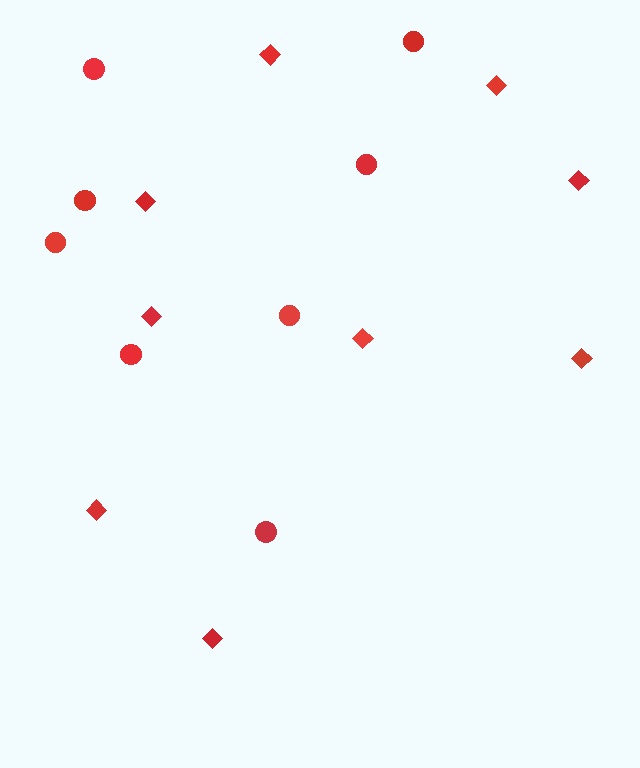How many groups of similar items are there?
There are 2 groups: one group of diamonds (9) and one group of circles (8).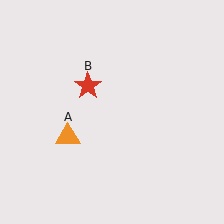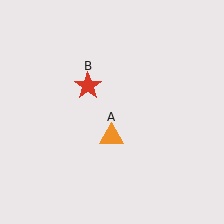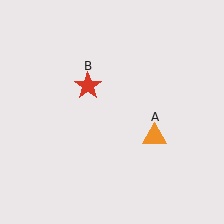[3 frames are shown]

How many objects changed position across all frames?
1 object changed position: orange triangle (object A).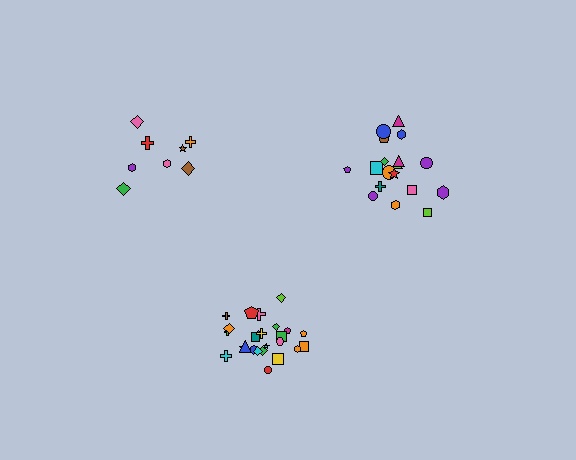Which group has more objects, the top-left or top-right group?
The top-right group.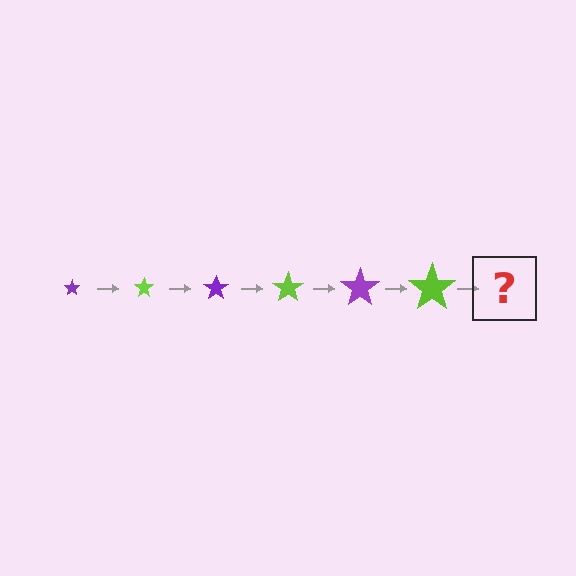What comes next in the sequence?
The next element should be a purple star, larger than the previous one.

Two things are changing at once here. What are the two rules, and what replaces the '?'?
The two rules are that the star grows larger each step and the color cycles through purple and lime. The '?' should be a purple star, larger than the previous one.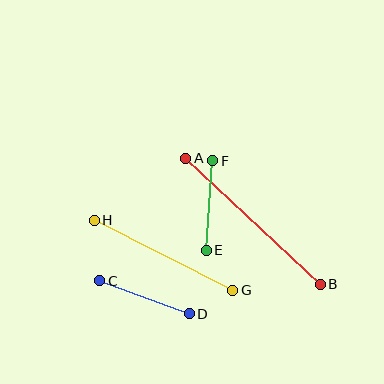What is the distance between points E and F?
The distance is approximately 90 pixels.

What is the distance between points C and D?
The distance is approximately 95 pixels.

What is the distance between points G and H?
The distance is approximately 155 pixels.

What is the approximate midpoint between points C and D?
The midpoint is at approximately (144, 297) pixels.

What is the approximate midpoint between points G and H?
The midpoint is at approximately (163, 255) pixels.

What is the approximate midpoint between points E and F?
The midpoint is at approximately (209, 206) pixels.